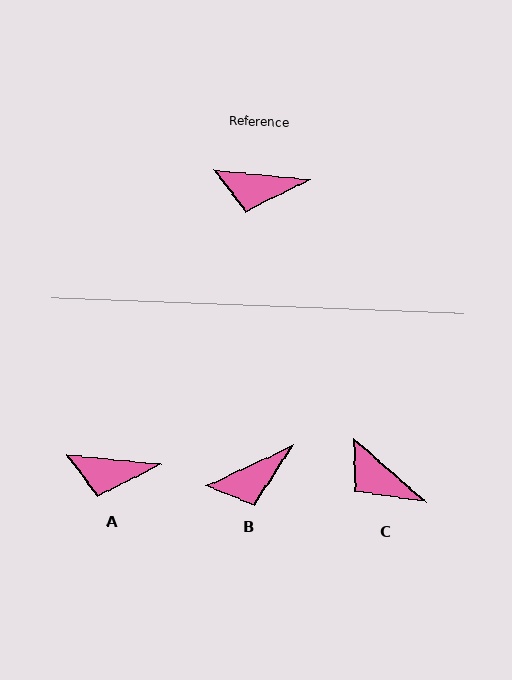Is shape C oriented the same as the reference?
No, it is off by about 35 degrees.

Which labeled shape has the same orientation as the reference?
A.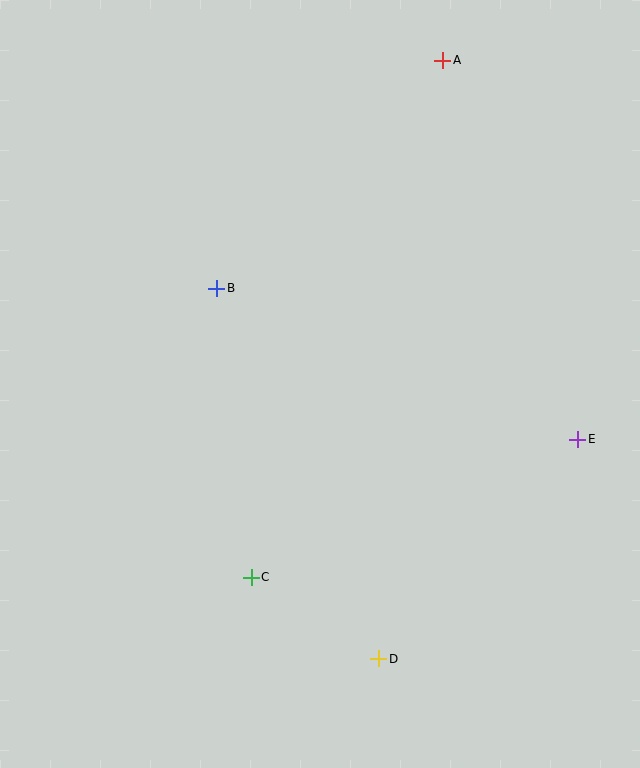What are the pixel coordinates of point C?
Point C is at (251, 577).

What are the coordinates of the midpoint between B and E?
The midpoint between B and E is at (397, 364).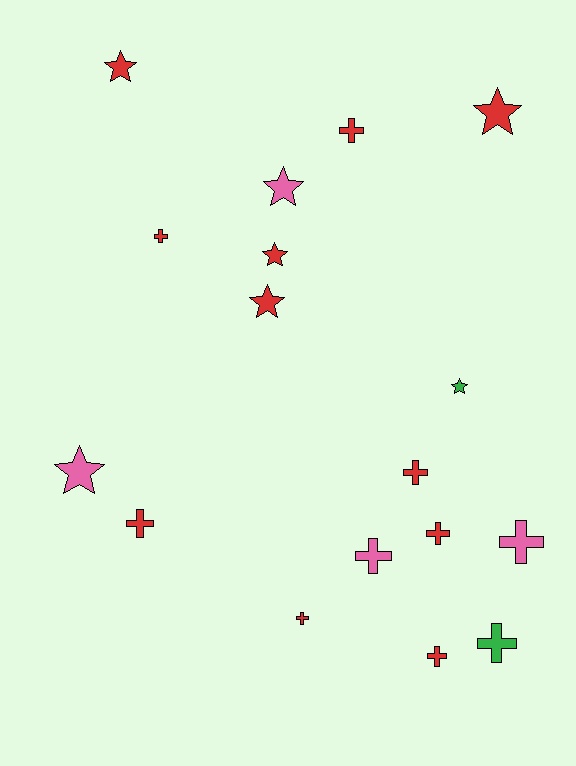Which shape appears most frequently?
Cross, with 10 objects.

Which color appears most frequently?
Red, with 11 objects.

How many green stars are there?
There is 1 green star.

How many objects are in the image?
There are 17 objects.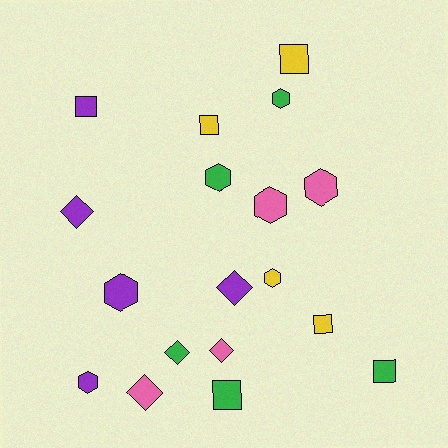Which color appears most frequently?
Green, with 5 objects.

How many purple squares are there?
There is 1 purple square.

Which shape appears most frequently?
Hexagon, with 7 objects.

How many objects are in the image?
There are 18 objects.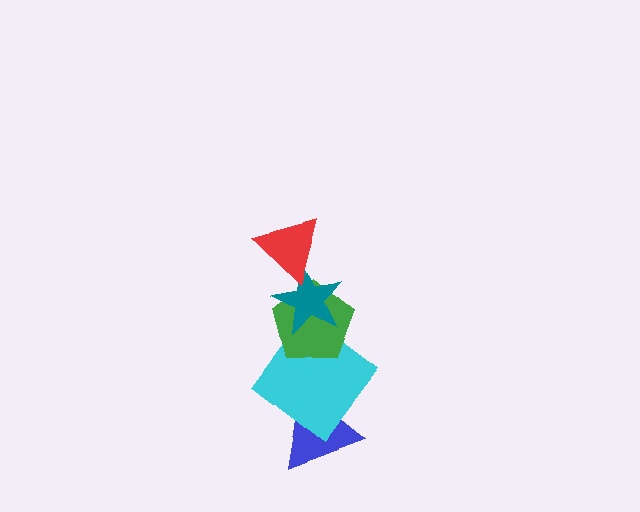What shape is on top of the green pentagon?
The teal star is on top of the green pentagon.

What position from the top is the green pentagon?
The green pentagon is 3rd from the top.